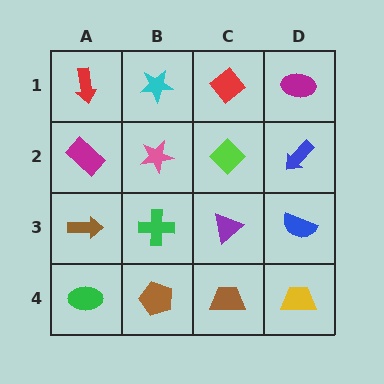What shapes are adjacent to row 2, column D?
A magenta ellipse (row 1, column D), a blue semicircle (row 3, column D), a lime diamond (row 2, column C).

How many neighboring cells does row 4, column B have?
3.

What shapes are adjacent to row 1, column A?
A magenta rectangle (row 2, column A), a cyan star (row 1, column B).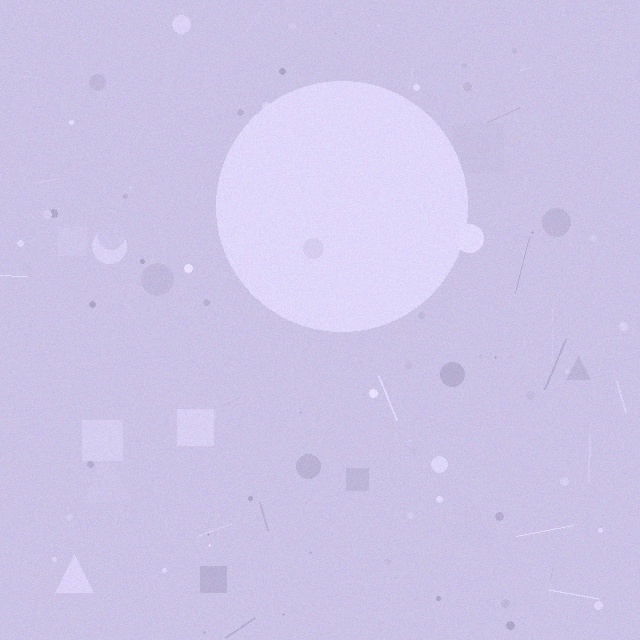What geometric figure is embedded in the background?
A circle is embedded in the background.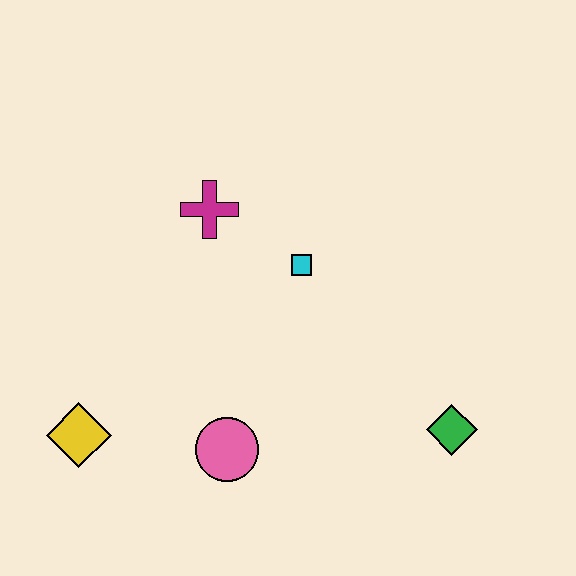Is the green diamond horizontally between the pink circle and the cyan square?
No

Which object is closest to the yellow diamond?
The pink circle is closest to the yellow diamond.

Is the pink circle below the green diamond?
Yes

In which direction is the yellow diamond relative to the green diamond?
The yellow diamond is to the left of the green diamond.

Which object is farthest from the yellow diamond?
The green diamond is farthest from the yellow diamond.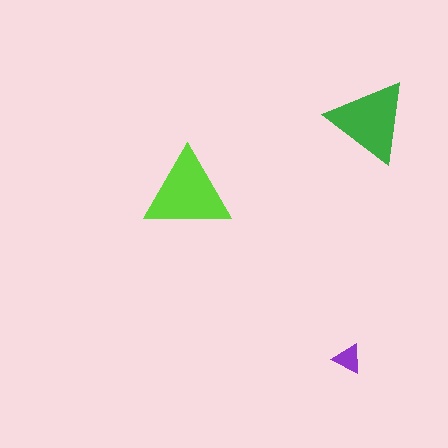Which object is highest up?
The green triangle is topmost.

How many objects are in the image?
There are 3 objects in the image.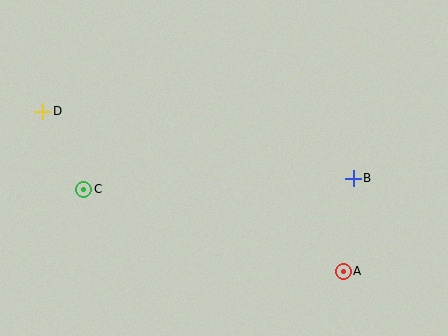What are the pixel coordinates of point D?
Point D is at (43, 111).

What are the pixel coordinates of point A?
Point A is at (343, 271).